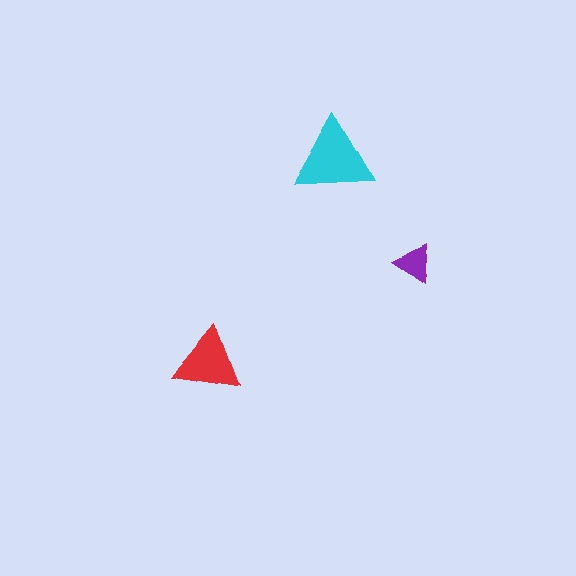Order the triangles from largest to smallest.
the cyan one, the red one, the purple one.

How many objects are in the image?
There are 3 objects in the image.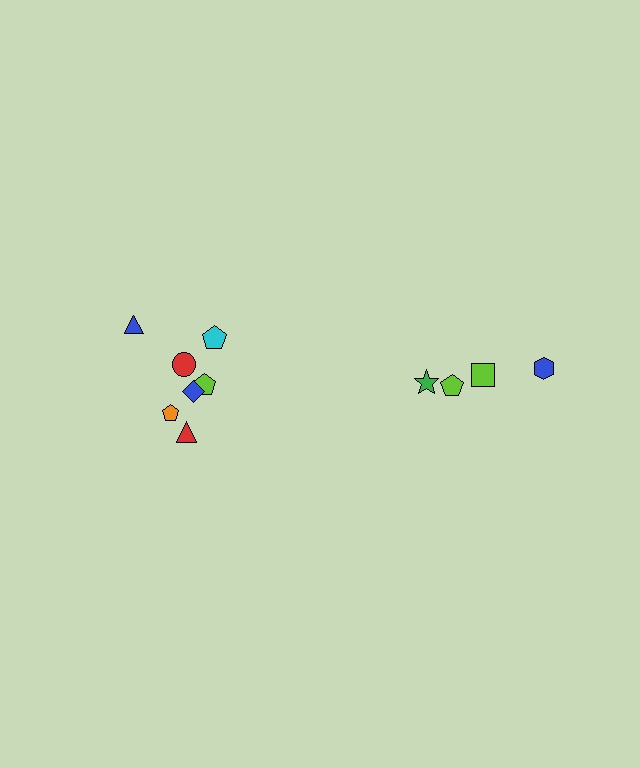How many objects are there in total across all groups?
There are 11 objects.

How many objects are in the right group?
There are 4 objects.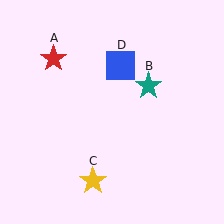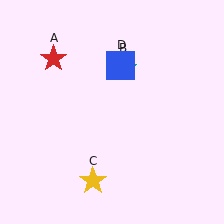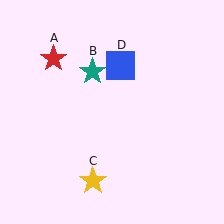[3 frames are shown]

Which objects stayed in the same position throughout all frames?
Red star (object A) and yellow star (object C) and blue square (object D) remained stationary.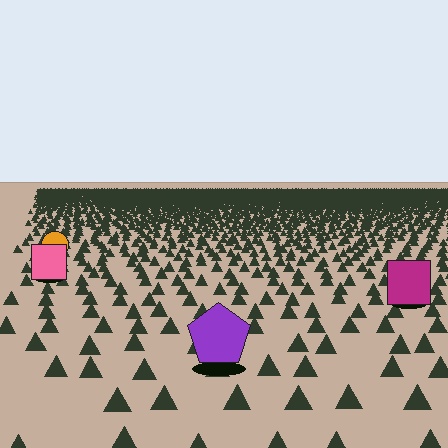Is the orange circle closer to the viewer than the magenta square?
No. The magenta square is closer — you can tell from the texture gradient: the ground texture is coarser near it.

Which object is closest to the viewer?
The purple pentagon is closest. The texture marks near it are larger and more spread out.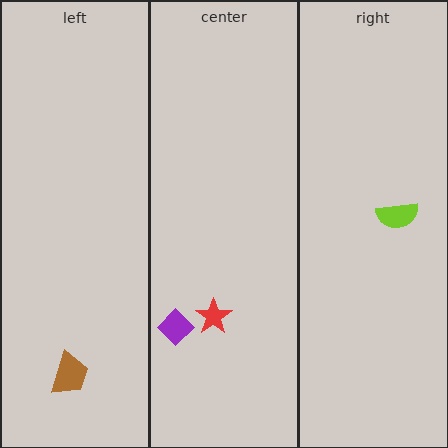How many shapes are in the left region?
1.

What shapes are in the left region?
The brown trapezoid.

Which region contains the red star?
The center region.